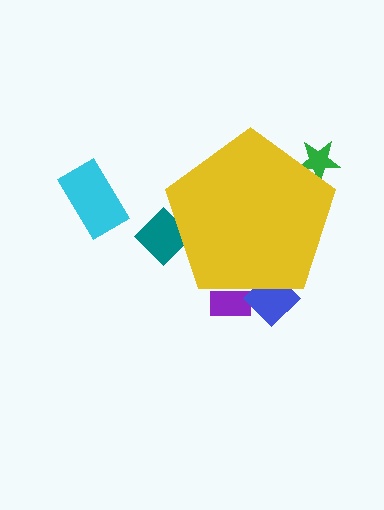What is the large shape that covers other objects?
A yellow pentagon.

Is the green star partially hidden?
Yes, the green star is partially hidden behind the yellow pentagon.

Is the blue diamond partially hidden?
Yes, the blue diamond is partially hidden behind the yellow pentagon.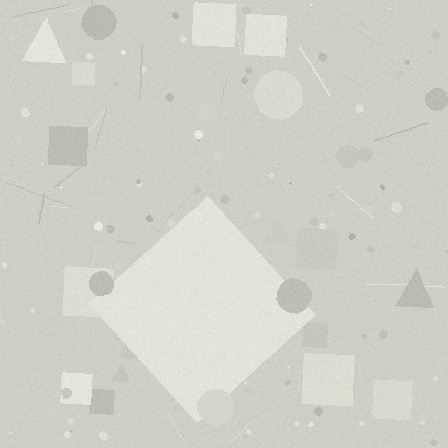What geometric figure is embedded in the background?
A diamond is embedded in the background.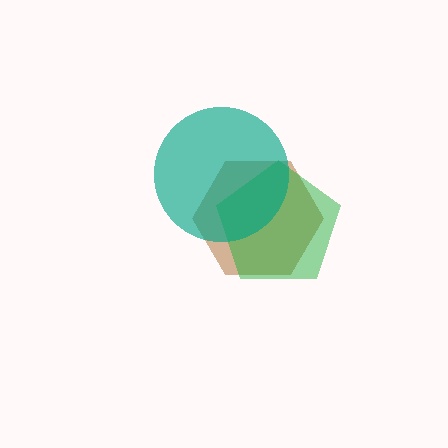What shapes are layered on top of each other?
The layered shapes are: a brown hexagon, a green pentagon, a teal circle.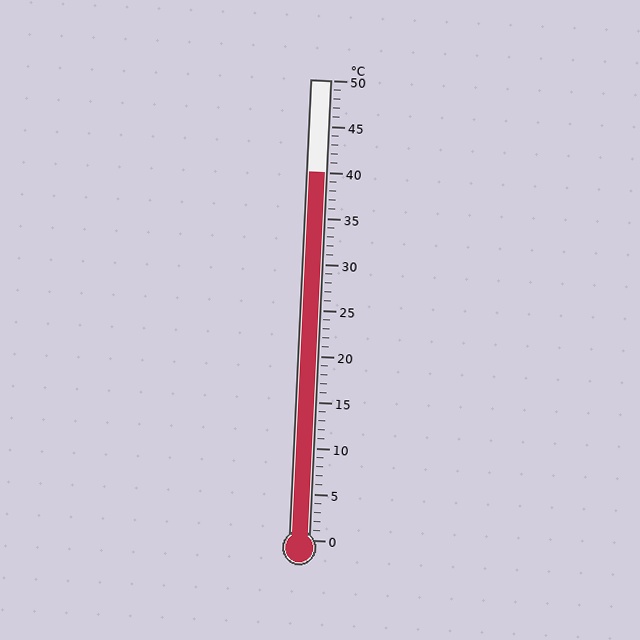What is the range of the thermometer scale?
The thermometer scale ranges from 0°C to 50°C.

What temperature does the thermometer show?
The thermometer shows approximately 40°C.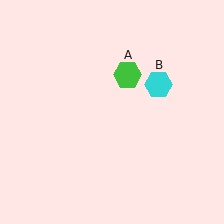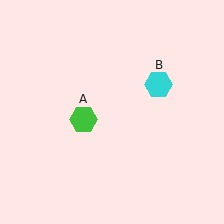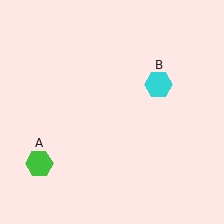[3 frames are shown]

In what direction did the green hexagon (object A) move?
The green hexagon (object A) moved down and to the left.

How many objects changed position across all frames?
1 object changed position: green hexagon (object A).